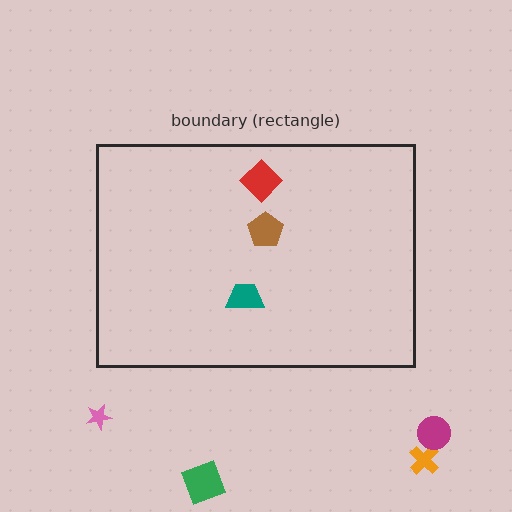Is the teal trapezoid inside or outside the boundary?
Inside.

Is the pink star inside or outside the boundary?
Outside.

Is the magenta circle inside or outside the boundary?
Outside.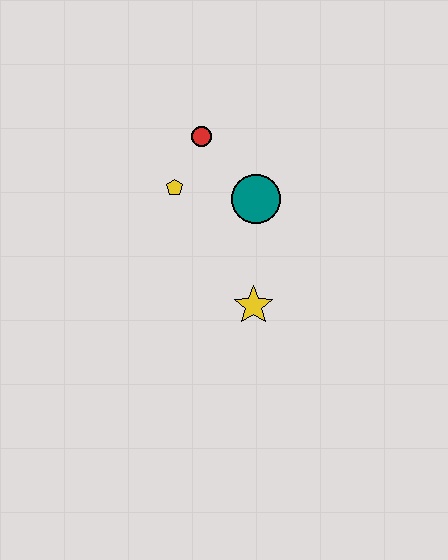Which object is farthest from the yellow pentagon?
The yellow star is farthest from the yellow pentagon.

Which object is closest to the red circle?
The yellow pentagon is closest to the red circle.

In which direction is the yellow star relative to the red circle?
The yellow star is below the red circle.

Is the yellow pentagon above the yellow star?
Yes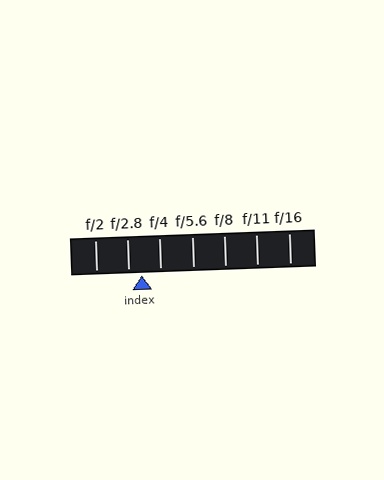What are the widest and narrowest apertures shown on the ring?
The widest aperture shown is f/2 and the narrowest is f/16.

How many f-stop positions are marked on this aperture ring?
There are 7 f-stop positions marked.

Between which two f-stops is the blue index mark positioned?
The index mark is between f/2.8 and f/4.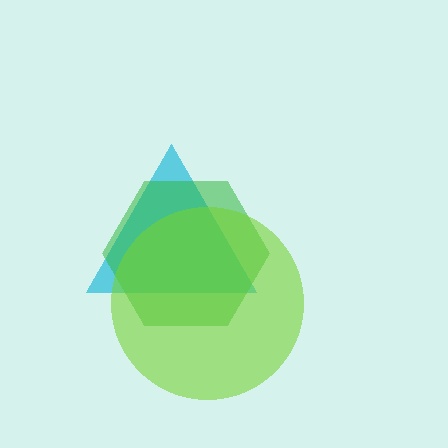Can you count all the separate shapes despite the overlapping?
Yes, there are 3 separate shapes.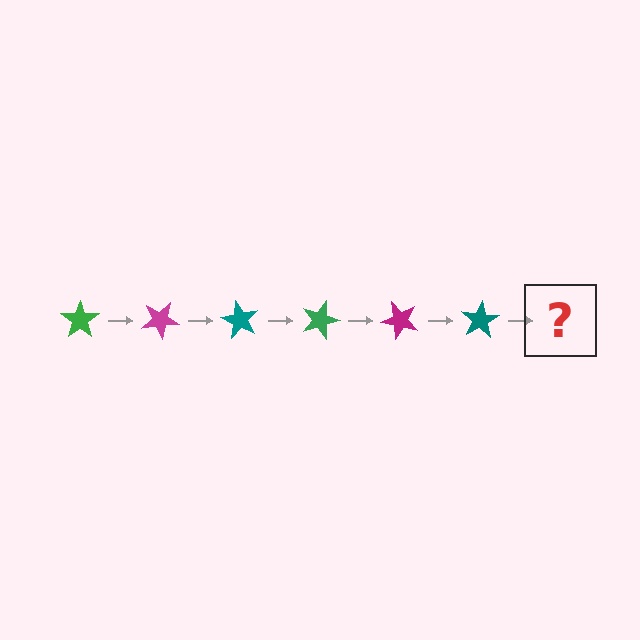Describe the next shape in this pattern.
It should be a green star, rotated 180 degrees from the start.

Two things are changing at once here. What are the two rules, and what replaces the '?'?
The two rules are that it rotates 30 degrees each step and the color cycles through green, magenta, and teal. The '?' should be a green star, rotated 180 degrees from the start.